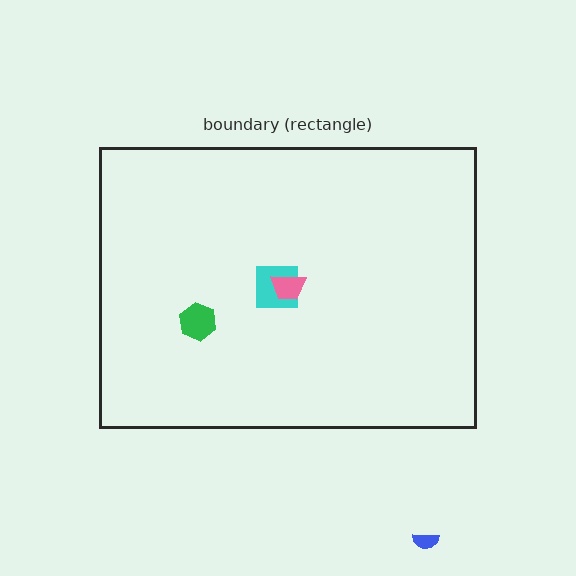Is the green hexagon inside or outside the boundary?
Inside.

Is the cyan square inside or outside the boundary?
Inside.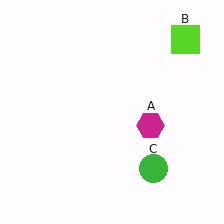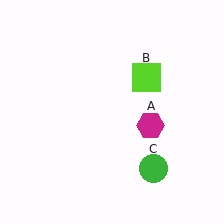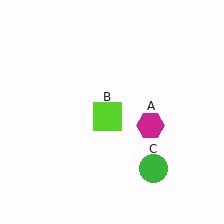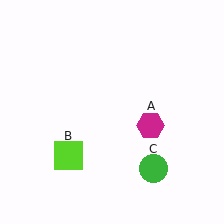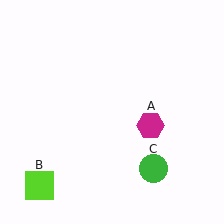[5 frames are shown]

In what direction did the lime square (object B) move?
The lime square (object B) moved down and to the left.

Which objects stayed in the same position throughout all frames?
Magenta hexagon (object A) and green circle (object C) remained stationary.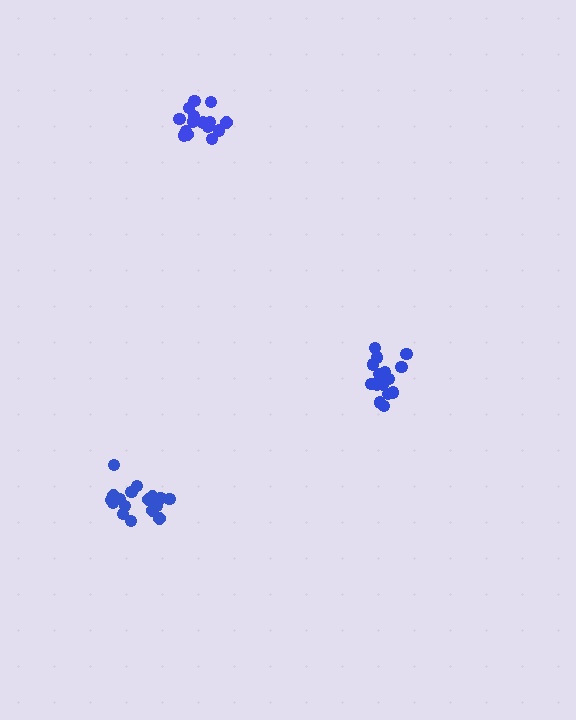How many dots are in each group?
Group 1: 18 dots, Group 2: 17 dots, Group 3: 15 dots (50 total).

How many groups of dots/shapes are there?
There are 3 groups.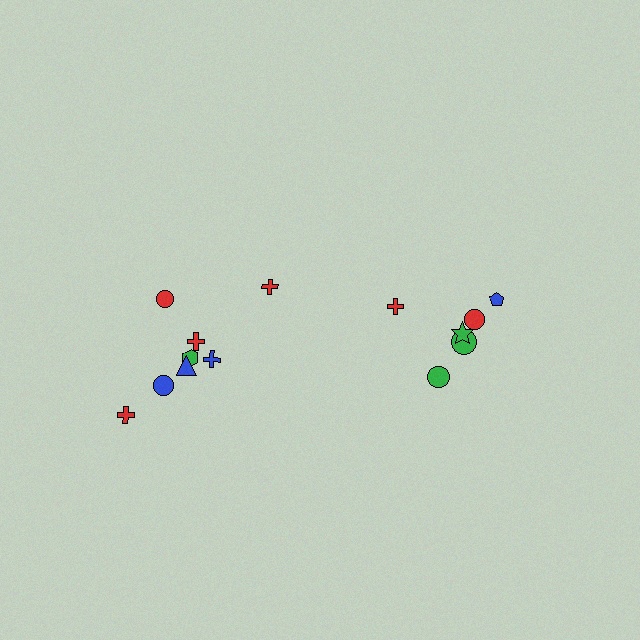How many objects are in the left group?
There are 8 objects.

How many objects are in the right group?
There are 6 objects.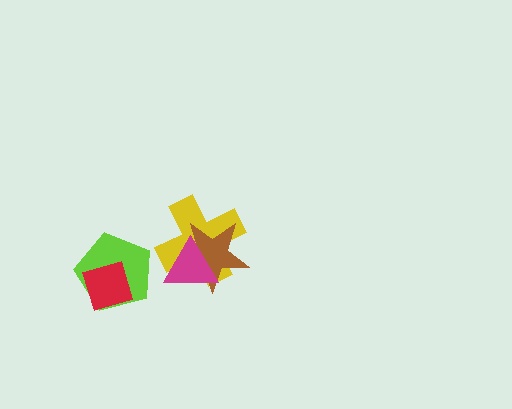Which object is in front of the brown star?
The magenta triangle is in front of the brown star.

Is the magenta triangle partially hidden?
No, no other shape covers it.